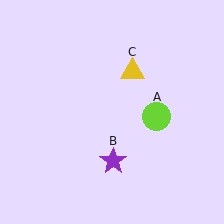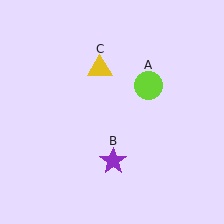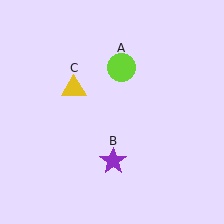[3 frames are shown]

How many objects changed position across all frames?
2 objects changed position: lime circle (object A), yellow triangle (object C).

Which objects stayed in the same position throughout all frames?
Purple star (object B) remained stationary.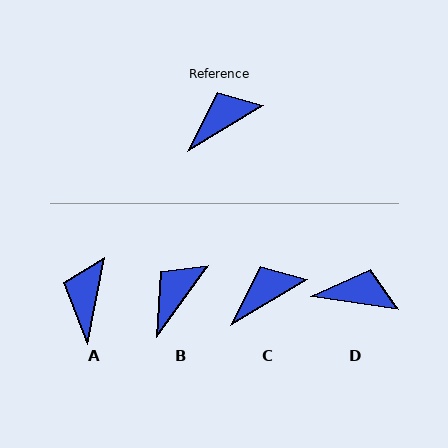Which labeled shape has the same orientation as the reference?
C.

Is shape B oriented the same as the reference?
No, it is off by about 23 degrees.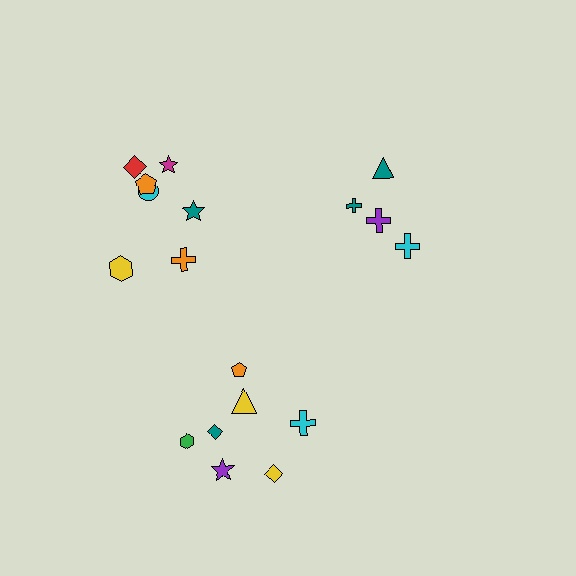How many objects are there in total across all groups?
There are 18 objects.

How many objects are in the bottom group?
There are 7 objects.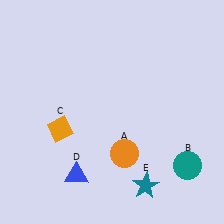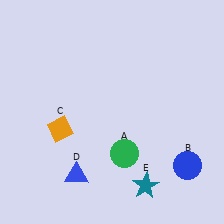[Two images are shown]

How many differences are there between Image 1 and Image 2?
There are 2 differences between the two images.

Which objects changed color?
A changed from orange to green. B changed from teal to blue.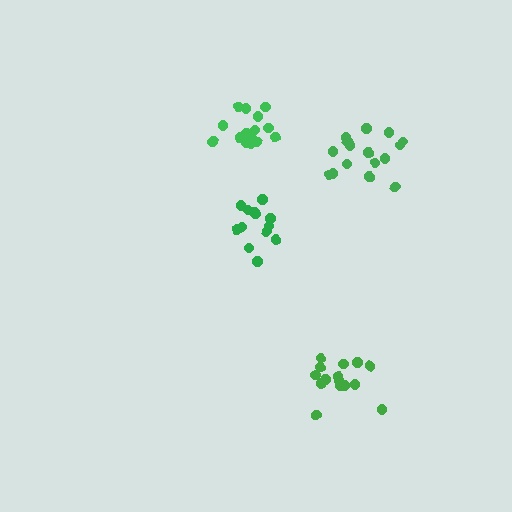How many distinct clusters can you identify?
There are 4 distinct clusters.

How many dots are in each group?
Group 1: 15 dots, Group 2: 15 dots, Group 3: 14 dots, Group 4: 16 dots (60 total).